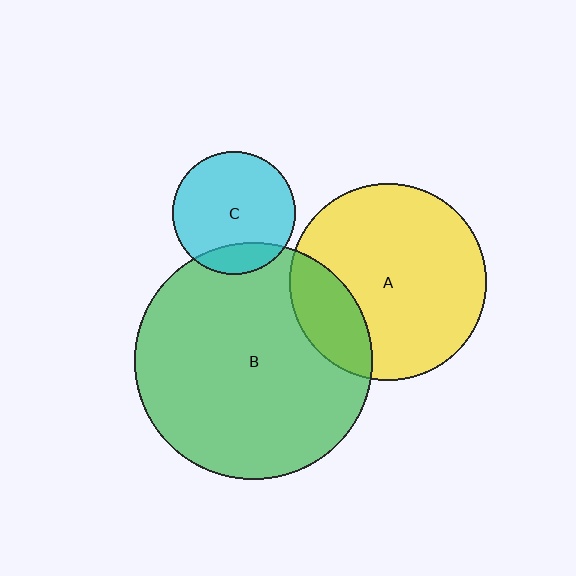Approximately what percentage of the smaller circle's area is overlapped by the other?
Approximately 15%.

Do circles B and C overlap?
Yes.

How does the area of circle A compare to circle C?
Approximately 2.6 times.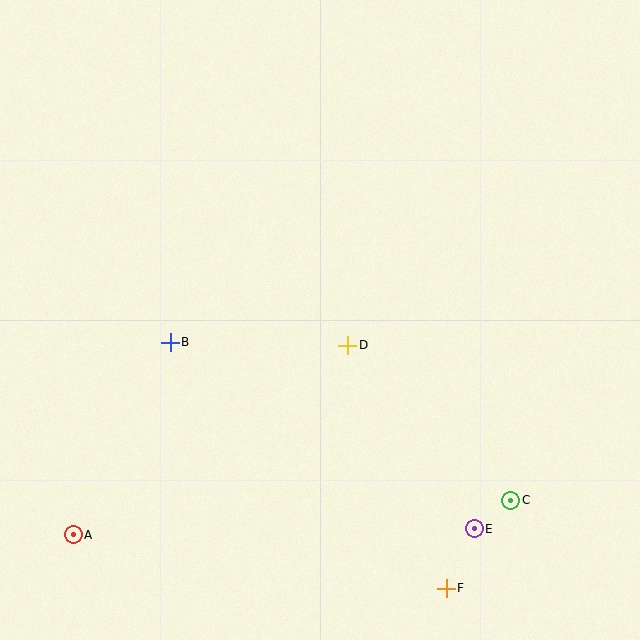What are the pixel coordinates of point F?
Point F is at (446, 588).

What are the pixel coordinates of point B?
Point B is at (170, 342).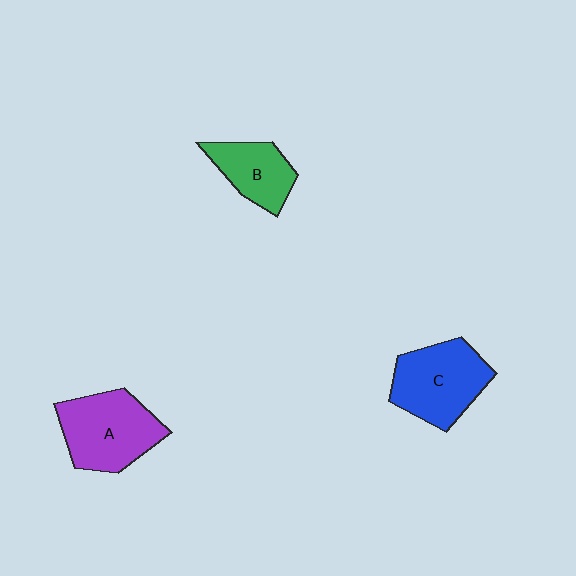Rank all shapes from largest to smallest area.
From largest to smallest: A (purple), C (blue), B (green).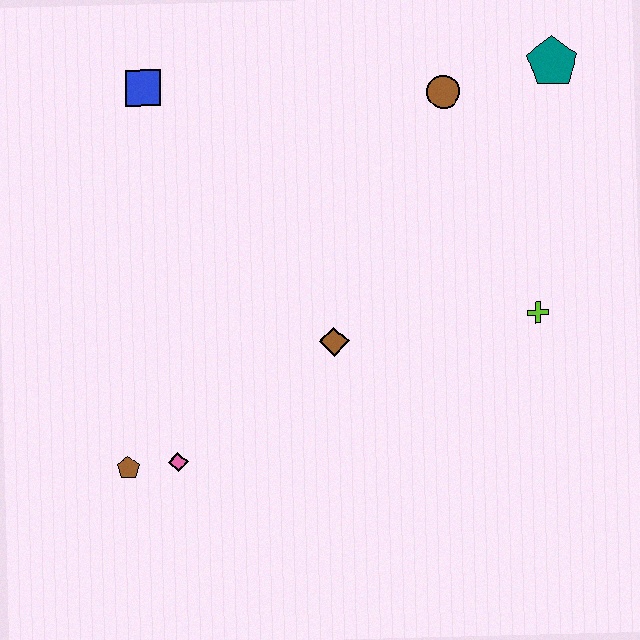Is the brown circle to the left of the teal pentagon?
Yes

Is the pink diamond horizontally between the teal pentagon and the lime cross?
No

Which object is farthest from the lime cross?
The blue square is farthest from the lime cross.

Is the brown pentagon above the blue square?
No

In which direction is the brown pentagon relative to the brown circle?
The brown pentagon is below the brown circle.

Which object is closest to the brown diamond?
The pink diamond is closest to the brown diamond.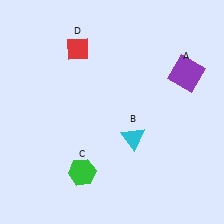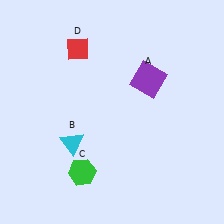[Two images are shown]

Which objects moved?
The objects that moved are: the purple square (A), the cyan triangle (B).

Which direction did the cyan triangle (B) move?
The cyan triangle (B) moved left.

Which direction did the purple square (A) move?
The purple square (A) moved left.